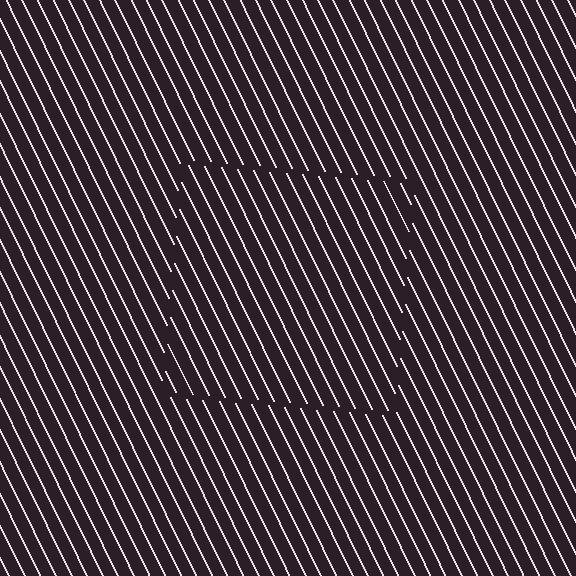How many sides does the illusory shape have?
4 sides — the line-ends trace a square.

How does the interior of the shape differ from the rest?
The interior of the shape contains the same grating, shifted by half a period — the contour is defined by the phase discontinuity where line-ends from the inner and outer gratings abut.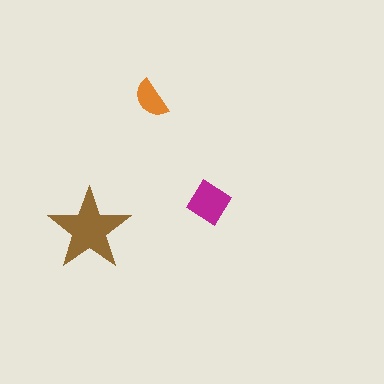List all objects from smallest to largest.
The orange semicircle, the magenta diamond, the brown star.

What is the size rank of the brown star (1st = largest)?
1st.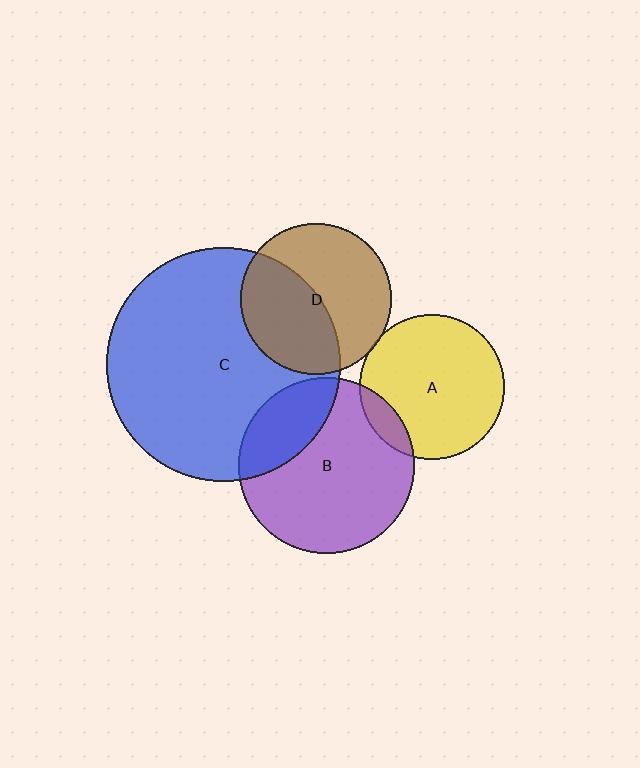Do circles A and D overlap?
Yes.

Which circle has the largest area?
Circle C (blue).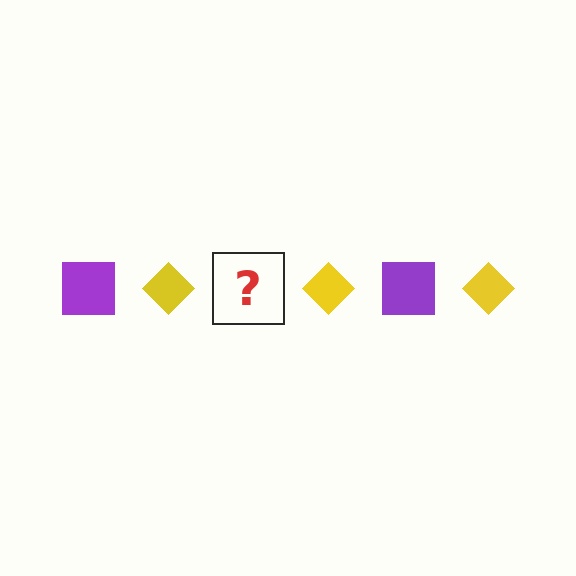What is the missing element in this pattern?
The missing element is a purple square.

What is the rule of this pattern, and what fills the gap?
The rule is that the pattern alternates between purple square and yellow diamond. The gap should be filled with a purple square.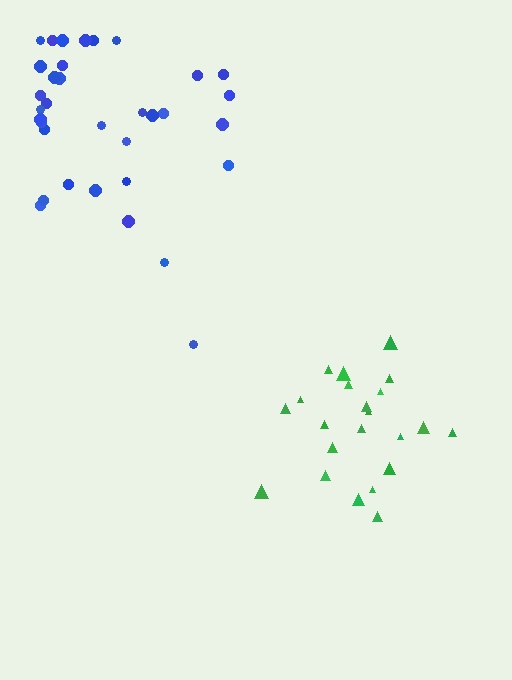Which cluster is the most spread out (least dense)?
Blue.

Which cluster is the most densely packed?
Green.